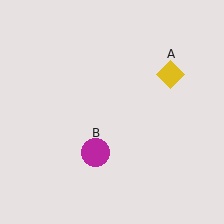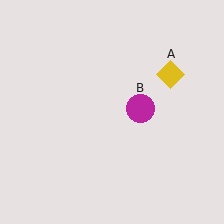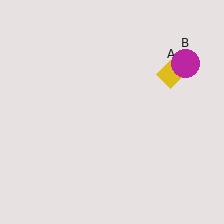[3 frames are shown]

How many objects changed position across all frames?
1 object changed position: magenta circle (object B).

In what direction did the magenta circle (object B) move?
The magenta circle (object B) moved up and to the right.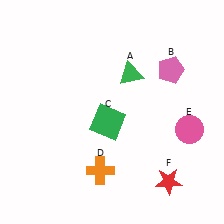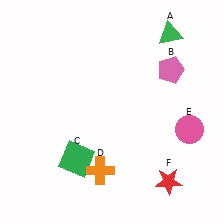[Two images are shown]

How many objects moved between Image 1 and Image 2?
2 objects moved between the two images.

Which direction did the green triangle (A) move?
The green triangle (A) moved up.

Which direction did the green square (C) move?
The green square (C) moved down.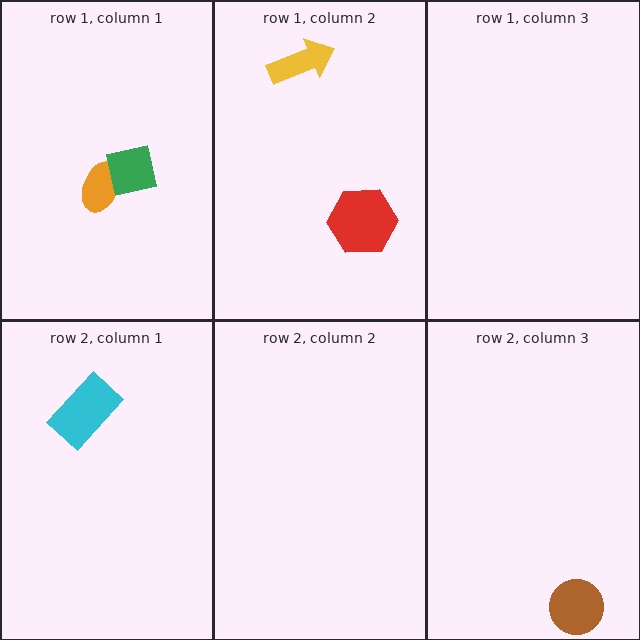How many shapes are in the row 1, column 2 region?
2.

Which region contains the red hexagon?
The row 1, column 2 region.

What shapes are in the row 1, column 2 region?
The yellow arrow, the red hexagon.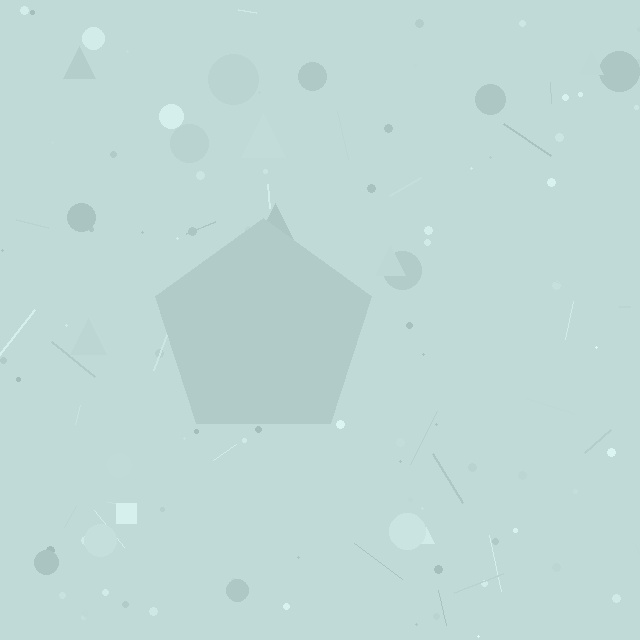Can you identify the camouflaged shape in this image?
The camouflaged shape is a pentagon.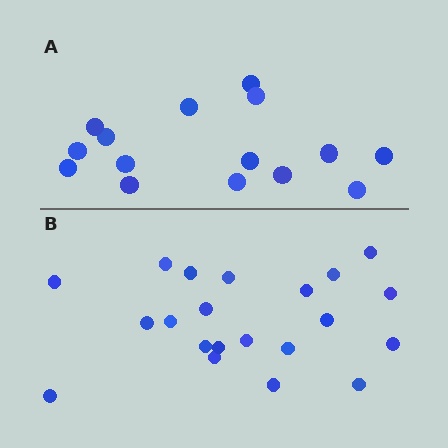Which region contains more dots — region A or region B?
Region B (the bottom region) has more dots.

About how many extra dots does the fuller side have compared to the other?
Region B has about 6 more dots than region A.